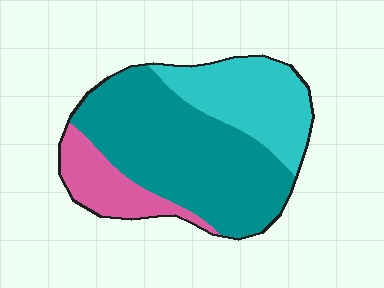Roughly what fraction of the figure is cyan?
Cyan covers roughly 30% of the figure.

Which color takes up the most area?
Teal, at roughly 55%.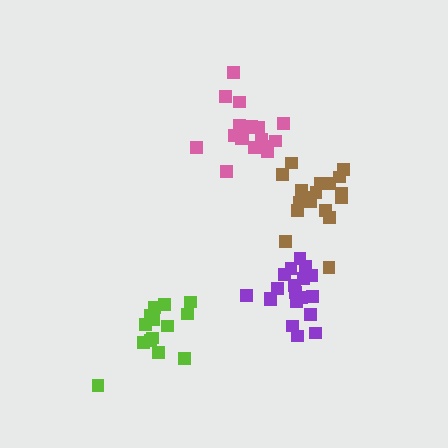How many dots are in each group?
Group 1: 20 dots, Group 2: 14 dots, Group 3: 19 dots, Group 4: 18 dots (71 total).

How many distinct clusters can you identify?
There are 4 distinct clusters.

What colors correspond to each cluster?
The clusters are colored: purple, lime, pink, brown.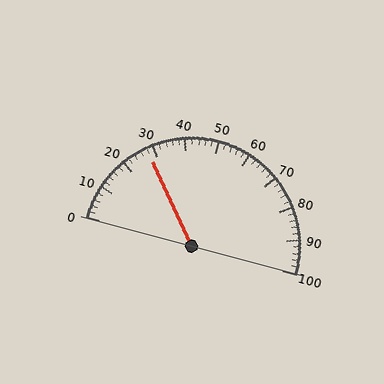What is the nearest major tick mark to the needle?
The nearest major tick mark is 30.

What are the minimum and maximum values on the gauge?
The gauge ranges from 0 to 100.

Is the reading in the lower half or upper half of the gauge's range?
The reading is in the lower half of the range (0 to 100).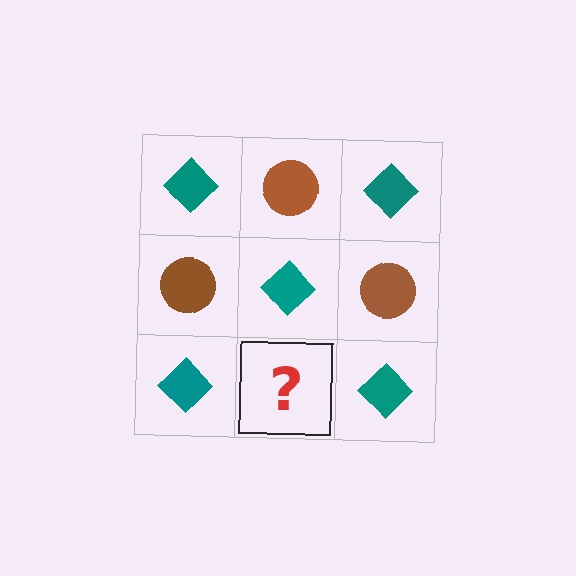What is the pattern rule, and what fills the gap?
The rule is that it alternates teal diamond and brown circle in a checkerboard pattern. The gap should be filled with a brown circle.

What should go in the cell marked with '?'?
The missing cell should contain a brown circle.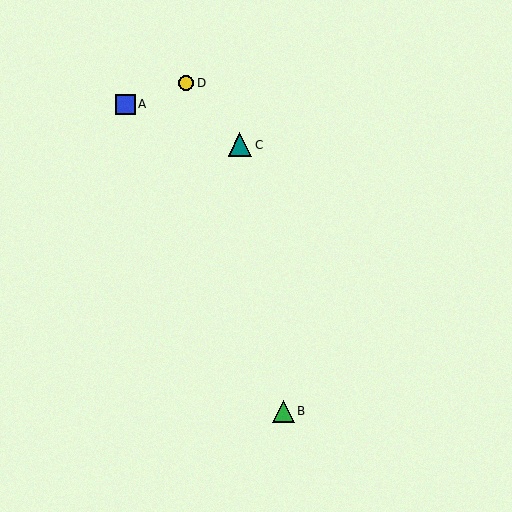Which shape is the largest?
The teal triangle (labeled C) is the largest.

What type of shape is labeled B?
Shape B is a green triangle.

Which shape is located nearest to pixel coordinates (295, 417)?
The green triangle (labeled B) at (284, 411) is nearest to that location.